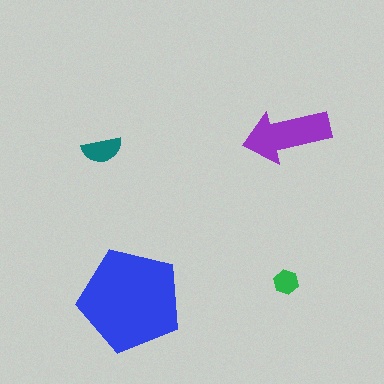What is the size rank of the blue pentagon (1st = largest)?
1st.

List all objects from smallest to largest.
The green hexagon, the teal semicircle, the purple arrow, the blue pentagon.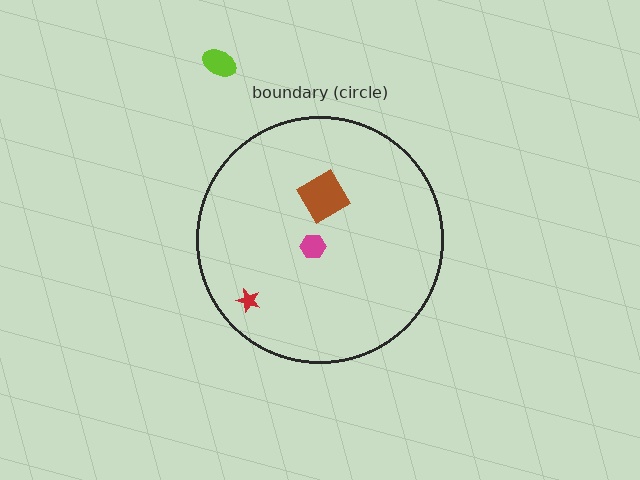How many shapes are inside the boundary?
3 inside, 1 outside.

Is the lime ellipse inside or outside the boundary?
Outside.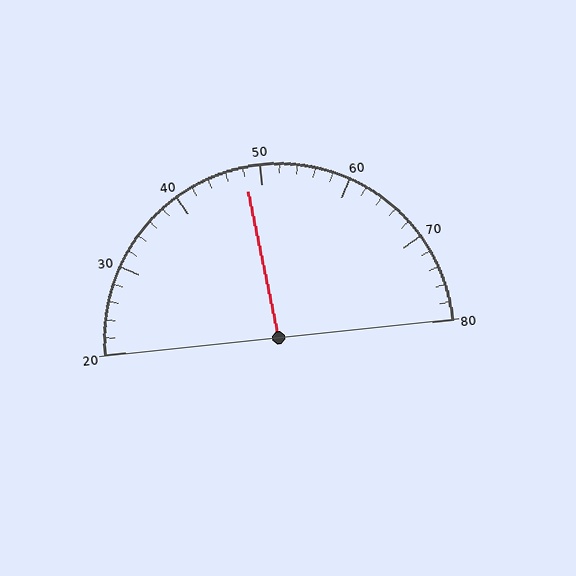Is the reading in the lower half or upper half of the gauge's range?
The reading is in the lower half of the range (20 to 80).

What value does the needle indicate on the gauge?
The needle indicates approximately 48.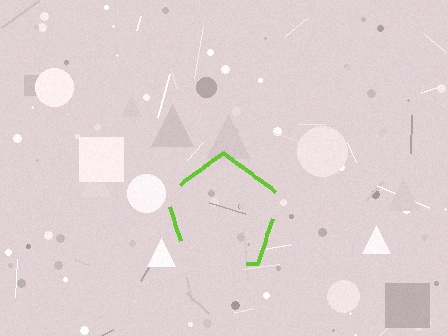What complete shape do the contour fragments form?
The contour fragments form a pentagon.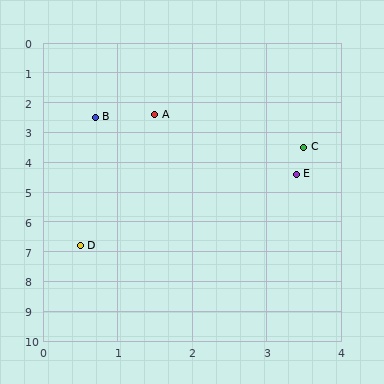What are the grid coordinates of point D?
Point D is at approximately (0.5, 6.8).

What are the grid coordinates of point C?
Point C is at approximately (3.5, 3.5).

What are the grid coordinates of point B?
Point B is at approximately (0.7, 2.5).